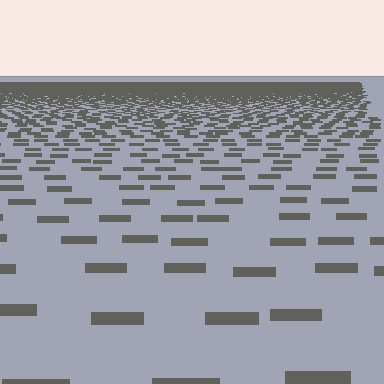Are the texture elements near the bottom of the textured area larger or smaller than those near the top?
Larger. Near the bottom, elements are closer to the viewer and appear at a bigger on-screen size.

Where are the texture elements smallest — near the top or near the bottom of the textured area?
Near the top.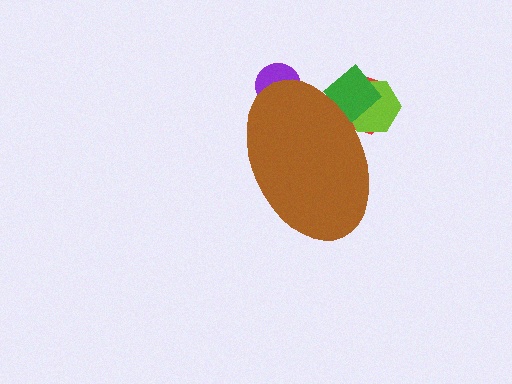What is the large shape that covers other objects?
A brown ellipse.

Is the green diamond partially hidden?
Yes, the green diamond is partially hidden behind the brown ellipse.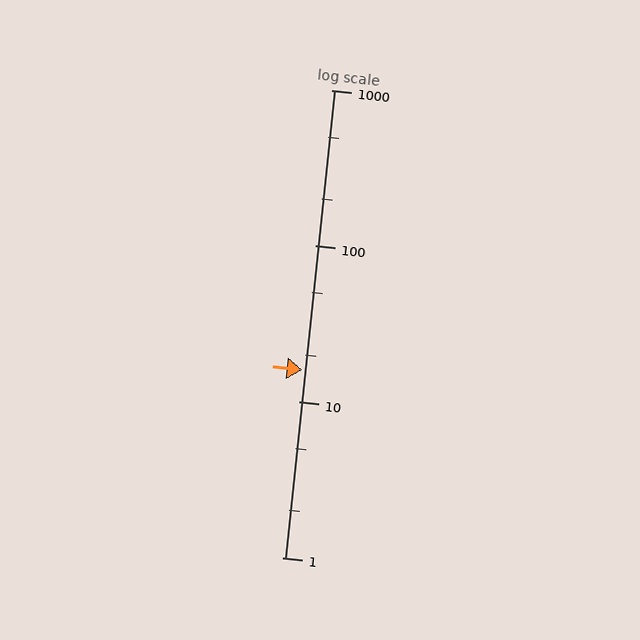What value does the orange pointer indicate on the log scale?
The pointer indicates approximately 16.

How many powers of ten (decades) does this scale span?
The scale spans 3 decades, from 1 to 1000.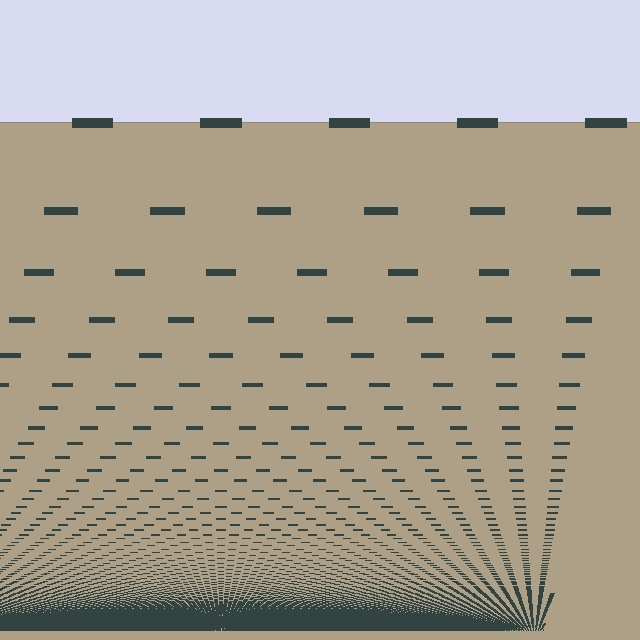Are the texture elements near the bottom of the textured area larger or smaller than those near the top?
Smaller. The gradient is inverted — elements near the bottom are smaller and denser.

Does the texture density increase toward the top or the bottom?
Density increases toward the bottom.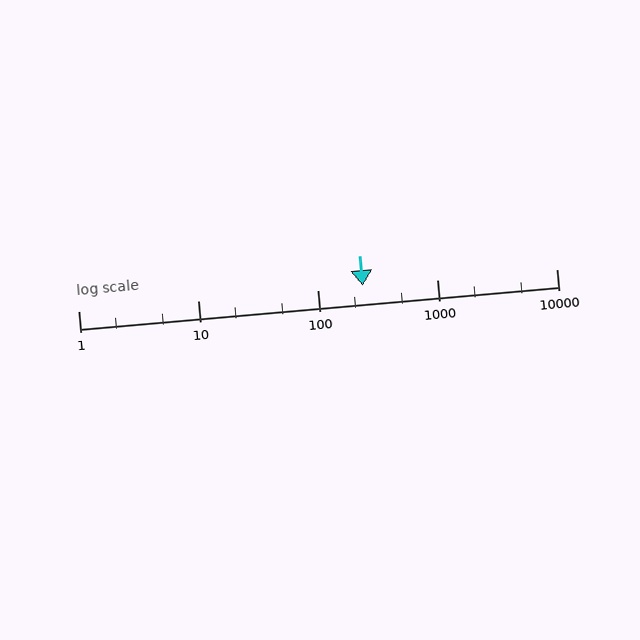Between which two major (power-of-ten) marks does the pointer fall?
The pointer is between 100 and 1000.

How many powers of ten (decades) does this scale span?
The scale spans 4 decades, from 1 to 10000.